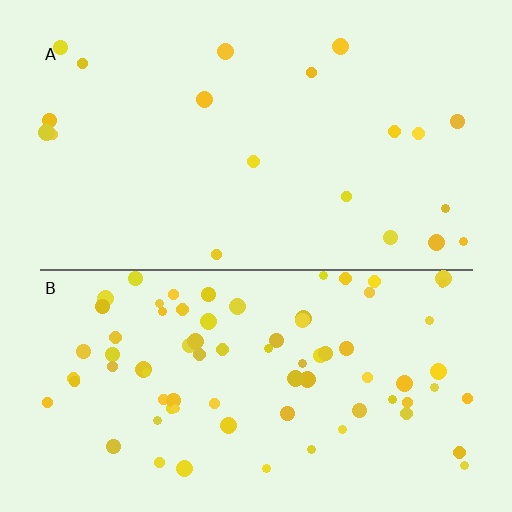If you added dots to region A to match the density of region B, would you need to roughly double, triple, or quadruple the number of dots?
Approximately quadruple.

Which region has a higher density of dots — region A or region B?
B (the bottom).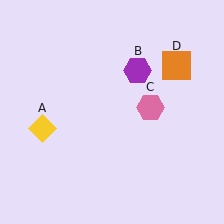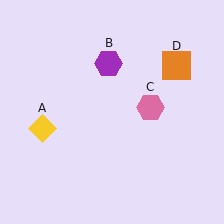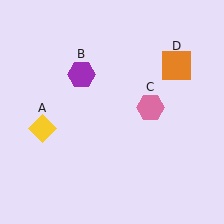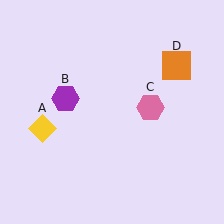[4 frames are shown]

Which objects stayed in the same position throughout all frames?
Yellow diamond (object A) and pink hexagon (object C) and orange square (object D) remained stationary.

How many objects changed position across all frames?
1 object changed position: purple hexagon (object B).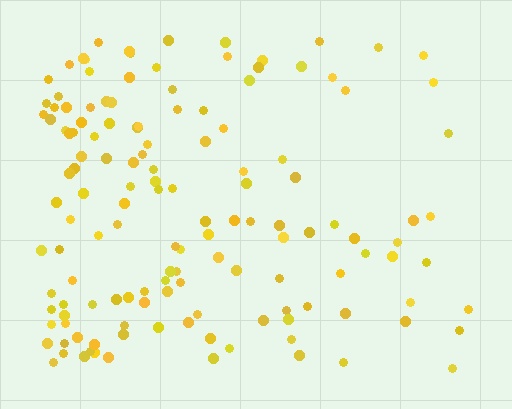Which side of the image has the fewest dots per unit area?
The right.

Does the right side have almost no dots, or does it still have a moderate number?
Still a moderate number, just noticeably fewer than the left.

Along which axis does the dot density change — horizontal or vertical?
Horizontal.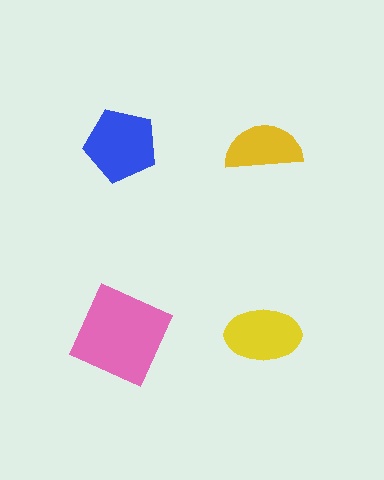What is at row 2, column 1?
A pink square.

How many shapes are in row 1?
2 shapes.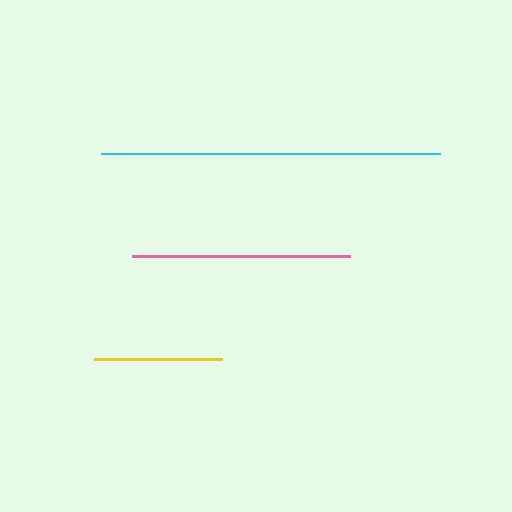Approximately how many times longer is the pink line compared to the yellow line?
The pink line is approximately 1.7 times the length of the yellow line.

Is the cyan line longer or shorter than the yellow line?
The cyan line is longer than the yellow line.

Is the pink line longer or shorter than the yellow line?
The pink line is longer than the yellow line.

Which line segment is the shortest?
The yellow line is the shortest at approximately 128 pixels.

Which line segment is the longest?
The cyan line is the longest at approximately 339 pixels.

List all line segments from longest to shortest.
From longest to shortest: cyan, pink, yellow.